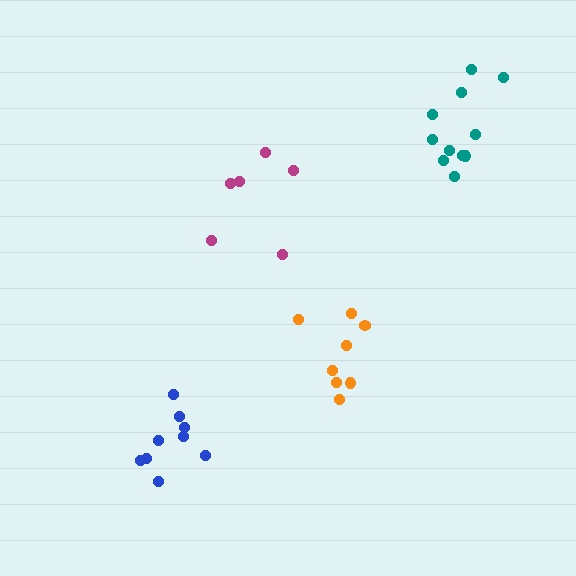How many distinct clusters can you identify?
There are 4 distinct clusters.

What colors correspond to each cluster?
The clusters are colored: magenta, orange, teal, blue.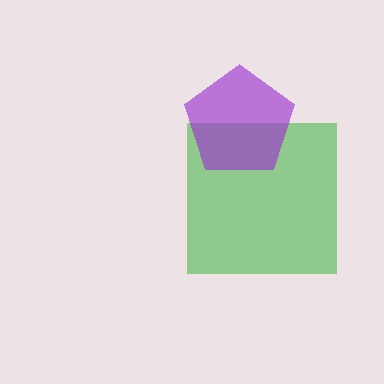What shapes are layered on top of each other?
The layered shapes are: a green square, a purple pentagon.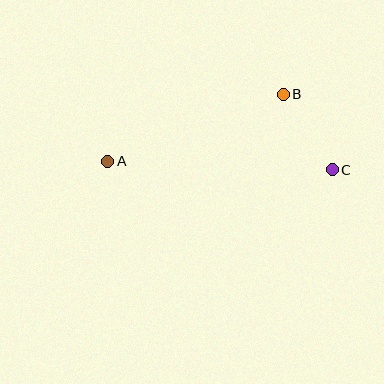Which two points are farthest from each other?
Points A and C are farthest from each other.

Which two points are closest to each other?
Points B and C are closest to each other.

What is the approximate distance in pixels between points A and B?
The distance between A and B is approximately 188 pixels.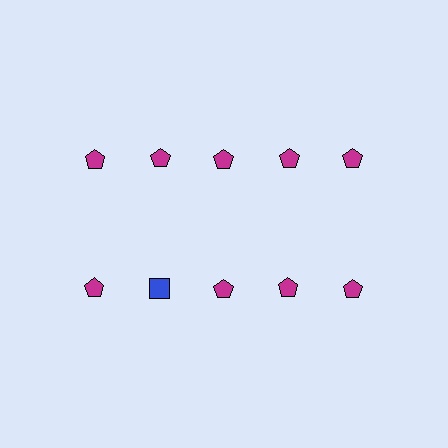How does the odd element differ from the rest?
It differs in both color (blue instead of magenta) and shape (square instead of pentagon).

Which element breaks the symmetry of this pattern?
The blue square in the second row, second from left column breaks the symmetry. All other shapes are magenta pentagons.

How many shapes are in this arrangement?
There are 10 shapes arranged in a grid pattern.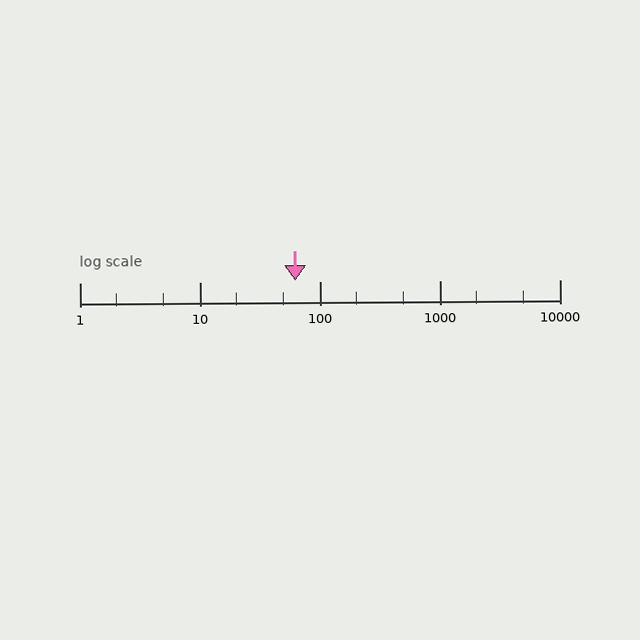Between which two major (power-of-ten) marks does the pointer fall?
The pointer is between 10 and 100.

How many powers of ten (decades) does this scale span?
The scale spans 4 decades, from 1 to 10000.